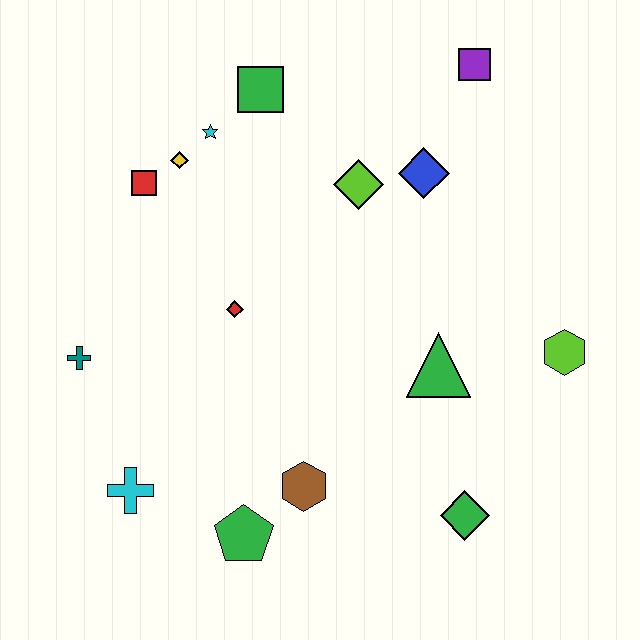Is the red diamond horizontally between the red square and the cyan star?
No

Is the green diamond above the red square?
No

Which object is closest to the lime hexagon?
The green triangle is closest to the lime hexagon.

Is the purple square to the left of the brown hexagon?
No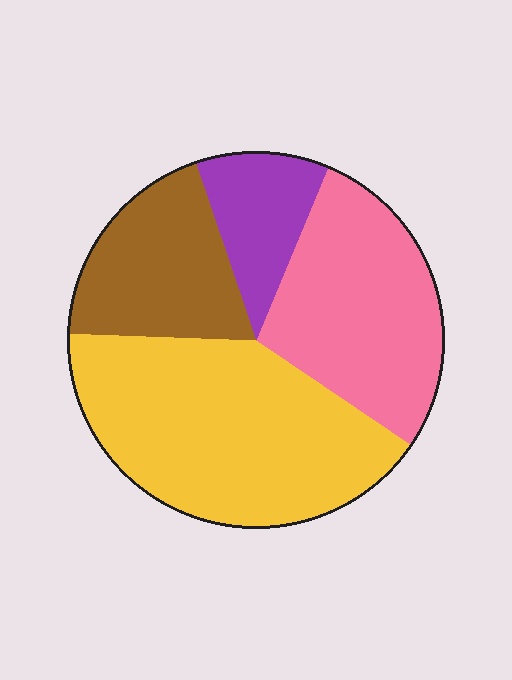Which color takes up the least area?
Purple, at roughly 10%.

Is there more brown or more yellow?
Yellow.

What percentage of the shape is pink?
Pink covers around 30% of the shape.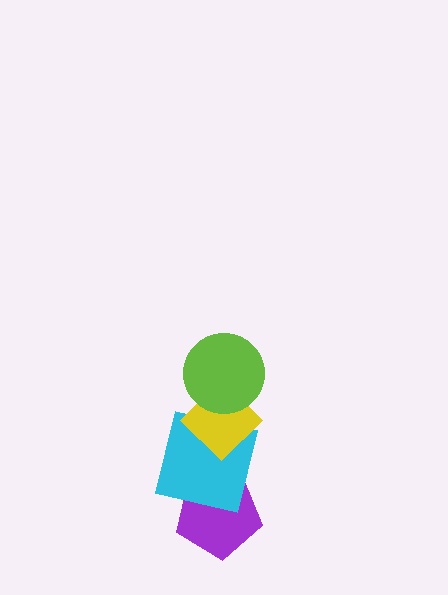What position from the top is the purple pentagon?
The purple pentagon is 4th from the top.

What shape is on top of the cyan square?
The yellow diamond is on top of the cyan square.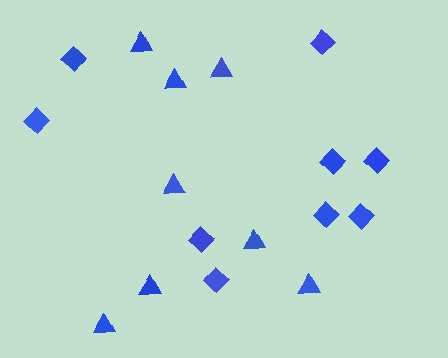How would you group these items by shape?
There are 2 groups: one group of diamonds (9) and one group of triangles (8).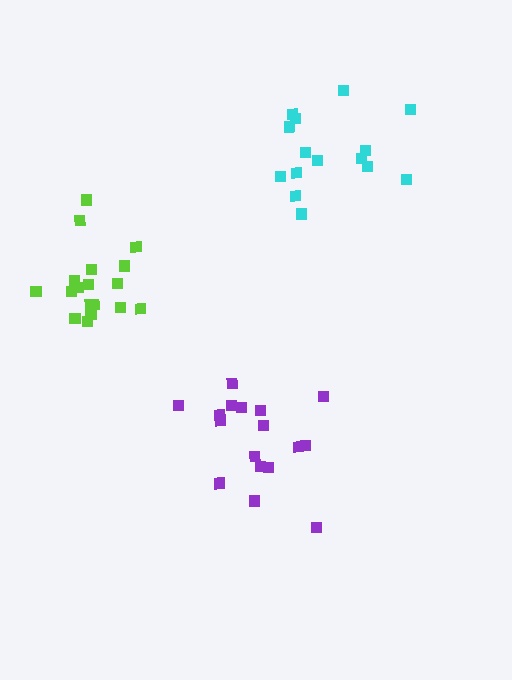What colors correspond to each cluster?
The clusters are colored: purple, lime, cyan.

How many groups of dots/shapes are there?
There are 3 groups.